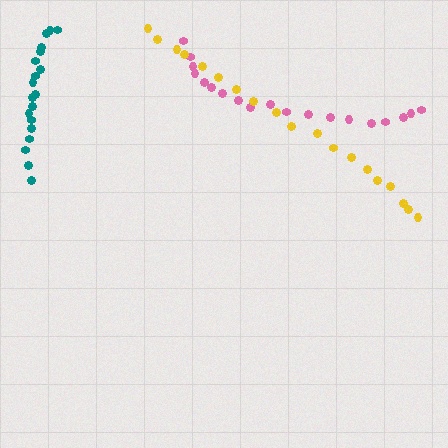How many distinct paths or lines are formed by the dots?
There are 3 distinct paths.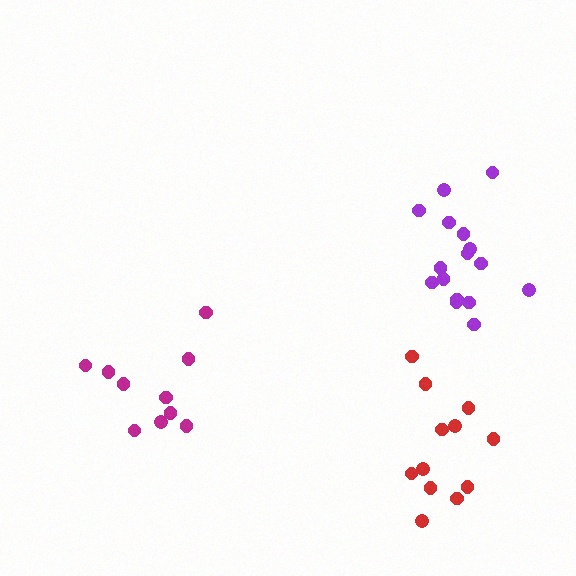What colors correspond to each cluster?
The clusters are colored: magenta, purple, red.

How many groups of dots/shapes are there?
There are 3 groups.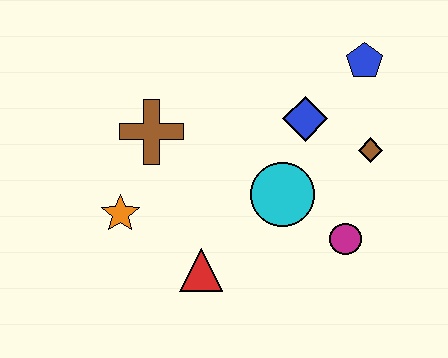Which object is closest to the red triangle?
The orange star is closest to the red triangle.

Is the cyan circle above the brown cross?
No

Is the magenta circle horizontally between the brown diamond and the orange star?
Yes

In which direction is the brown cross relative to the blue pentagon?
The brown cross is to the left of the blue pentagon.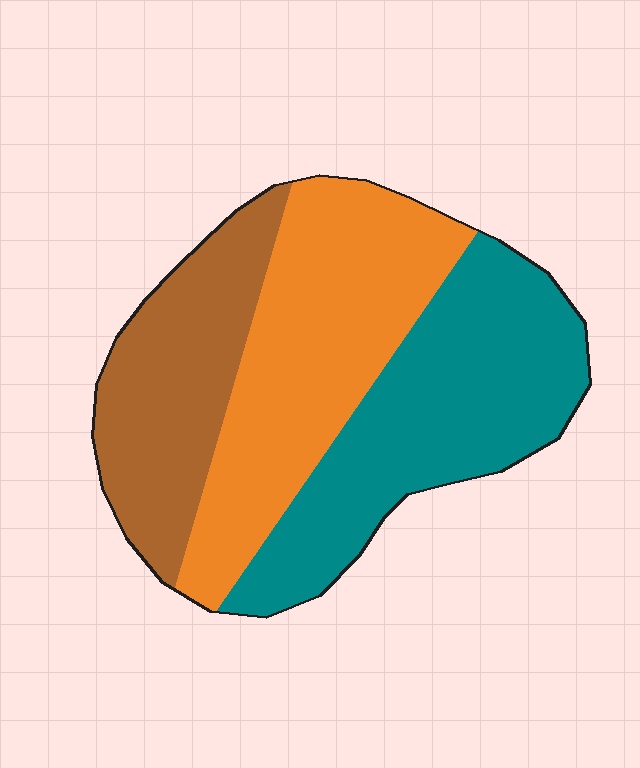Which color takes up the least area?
Brown, at roughly 25%.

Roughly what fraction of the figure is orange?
Orange covers around 35% of the figure.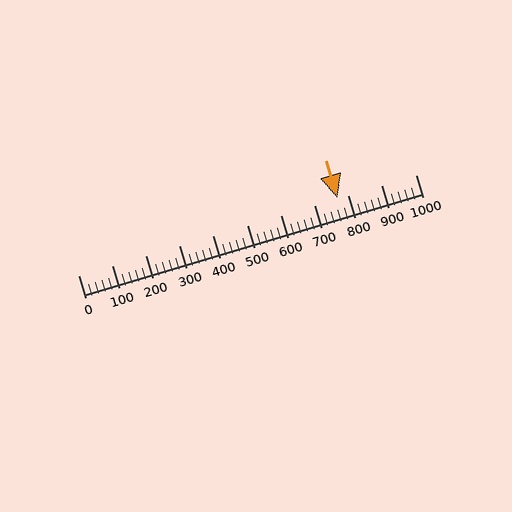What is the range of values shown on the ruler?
The ruler shows values from 0 to 1000.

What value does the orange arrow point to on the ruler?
The orange arrow points to approximately 767.